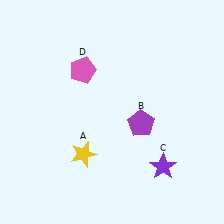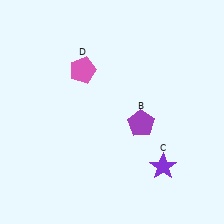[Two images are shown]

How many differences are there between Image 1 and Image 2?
There is 1 difference between the two images.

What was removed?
The yellow star (A) was removed in Image 2.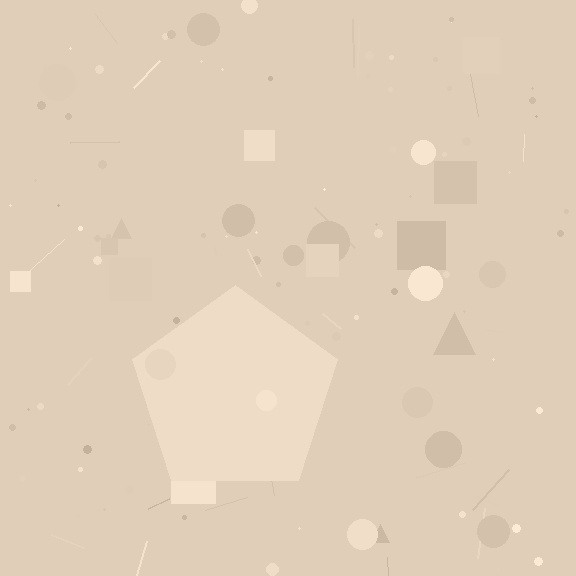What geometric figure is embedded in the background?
A pentagon is embedded in the background.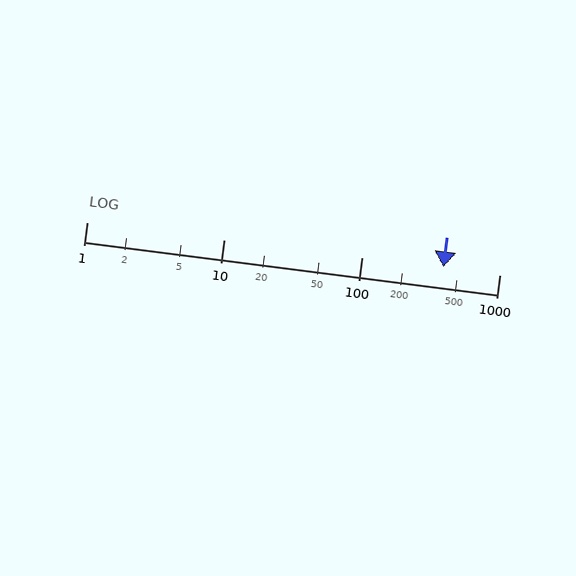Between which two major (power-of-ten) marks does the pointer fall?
The pointer is between 100 and 1000.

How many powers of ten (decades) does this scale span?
The scale spans 3 decades, from 1 to 1000.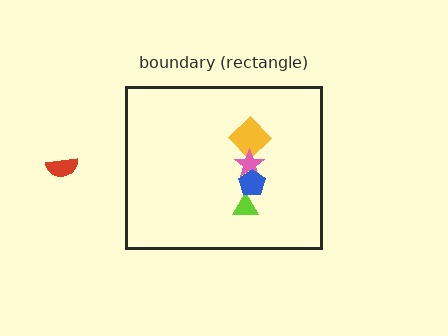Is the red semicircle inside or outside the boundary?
Outside.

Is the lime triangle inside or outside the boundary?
Inside.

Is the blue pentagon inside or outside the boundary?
Inside.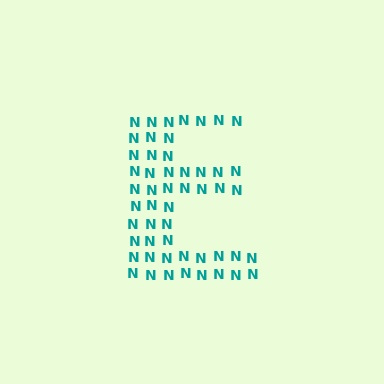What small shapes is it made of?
It is made of small letter N's.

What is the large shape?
The large shape is the letter E.